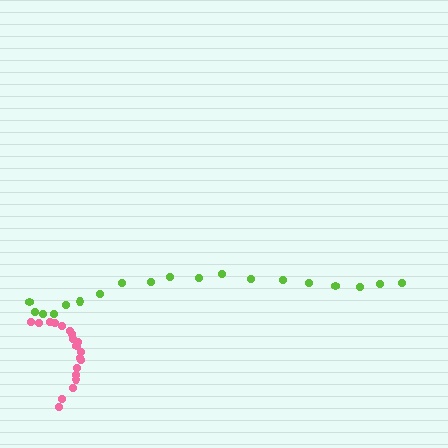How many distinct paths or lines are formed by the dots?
There are 2 distinct paths.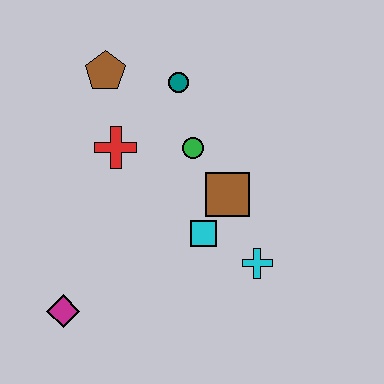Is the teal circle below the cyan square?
No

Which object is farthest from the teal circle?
The magenta diamond is farthest from the teal circle.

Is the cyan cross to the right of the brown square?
Yes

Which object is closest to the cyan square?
The brown square is closest to the cyan square.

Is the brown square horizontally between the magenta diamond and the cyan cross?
Yes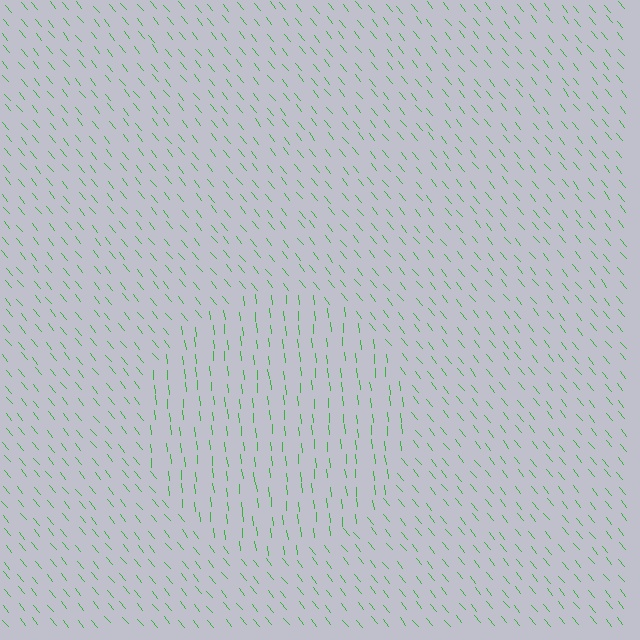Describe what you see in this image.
The image is filled with small green line segments. A circle region in the image has lines oriented differently from the surrounding lines, creating a visible texture boundary.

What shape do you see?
I see a circle.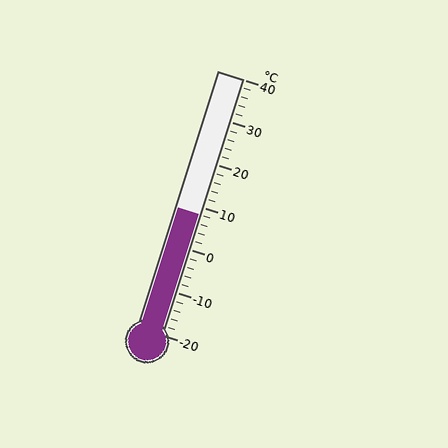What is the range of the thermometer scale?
The thermometer scale ranges from -20°C to 40°C.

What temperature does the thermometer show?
The thermometer shows approximately 8°C.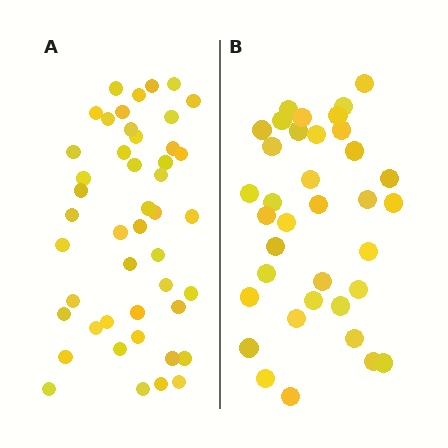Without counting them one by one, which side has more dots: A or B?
Region A (the left region) has more dots.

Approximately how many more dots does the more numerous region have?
Region A has roughly 10 or so more dots than region B.